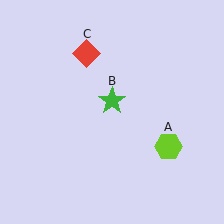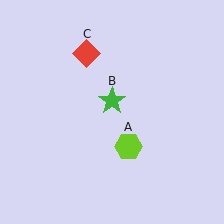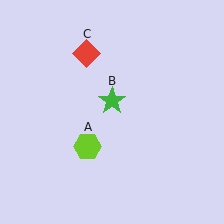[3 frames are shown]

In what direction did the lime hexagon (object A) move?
The lime hexagon (object A) moved left.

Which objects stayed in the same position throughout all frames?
Green star (object B) and red diamond (object C) remained stationary.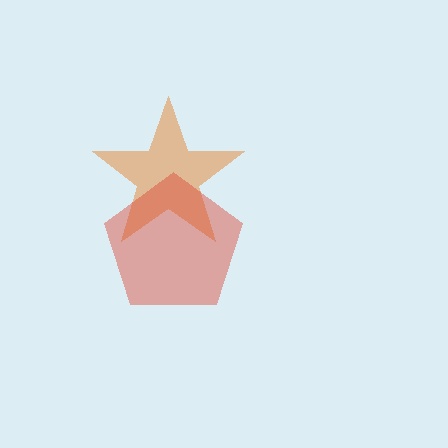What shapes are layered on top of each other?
The layered shapes are: an orange star, a red pentagon.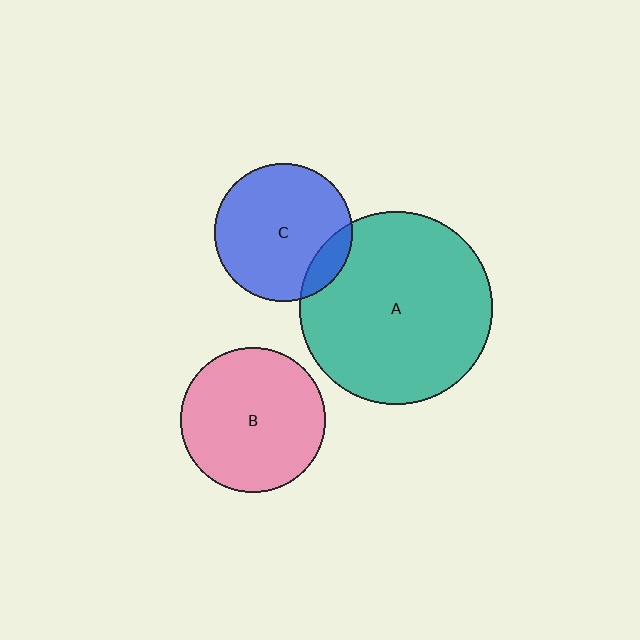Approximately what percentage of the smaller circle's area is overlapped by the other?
Approximately 10%.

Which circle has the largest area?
Circle A (teal).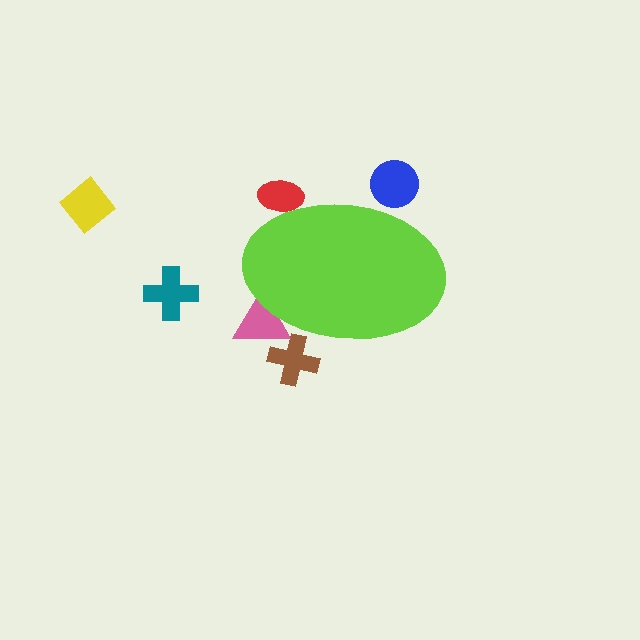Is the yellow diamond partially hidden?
No, the yellow diamond is fully visible.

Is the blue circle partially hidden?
Yes, the blue circle is partially hidden behind the lime ellipse.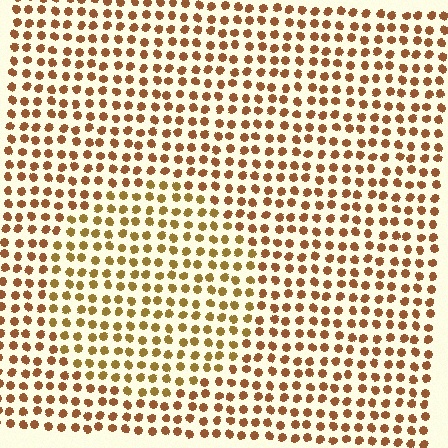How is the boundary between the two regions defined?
The boundary is defined purely by a slight shift in hue (about 22 degrees). Spacing, size, and orientation are identical on both sides.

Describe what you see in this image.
The image is filled with small brown elements in a uniform arrangement. A circle-shaped region is visible where the elements are tinted to a slightly different hue, forming a subtle color boundary.